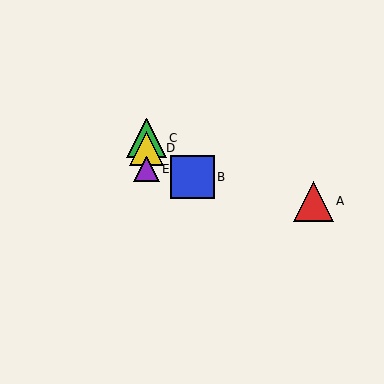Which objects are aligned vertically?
Objects C, D, E are aligned vertically.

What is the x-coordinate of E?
Object E is at x≈146.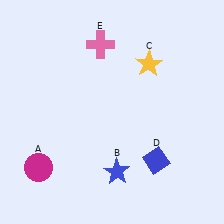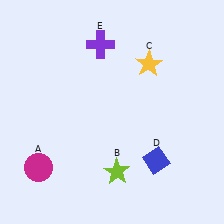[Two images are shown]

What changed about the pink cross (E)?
In Image 1, E is pink. In Image 2, it changed to purple.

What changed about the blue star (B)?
In Image 1, B is blue. In Image 2, it changed to lime.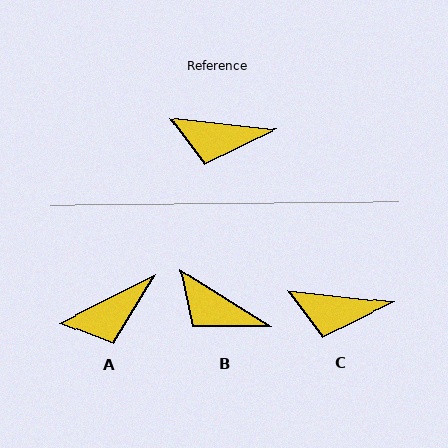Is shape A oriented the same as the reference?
No, it is off by about 33 degrees.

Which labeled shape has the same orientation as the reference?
C.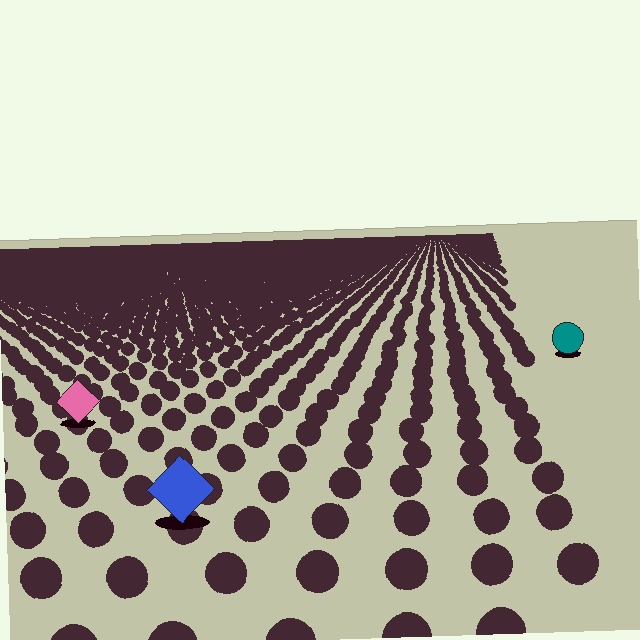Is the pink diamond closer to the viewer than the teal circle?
Yes. The pink diamond is closer — you can tell from the texture gradient: the ground texture is coarser near it.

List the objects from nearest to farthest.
From nearest to farthest: the blue diamond, the pink diamond, the teal circle.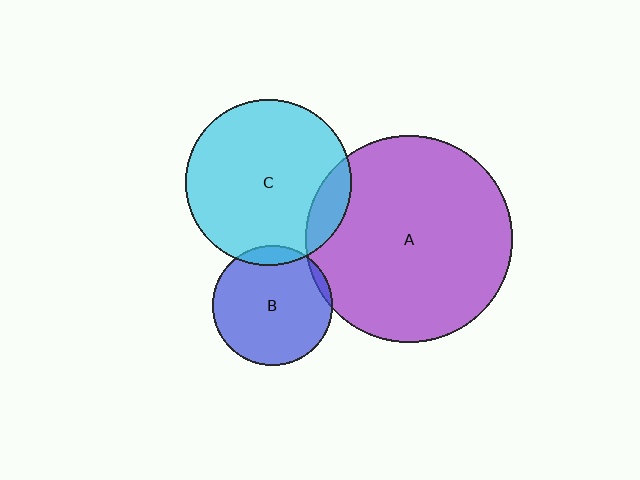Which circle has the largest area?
Circle A (purple).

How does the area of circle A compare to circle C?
Approximately 1.6 times.